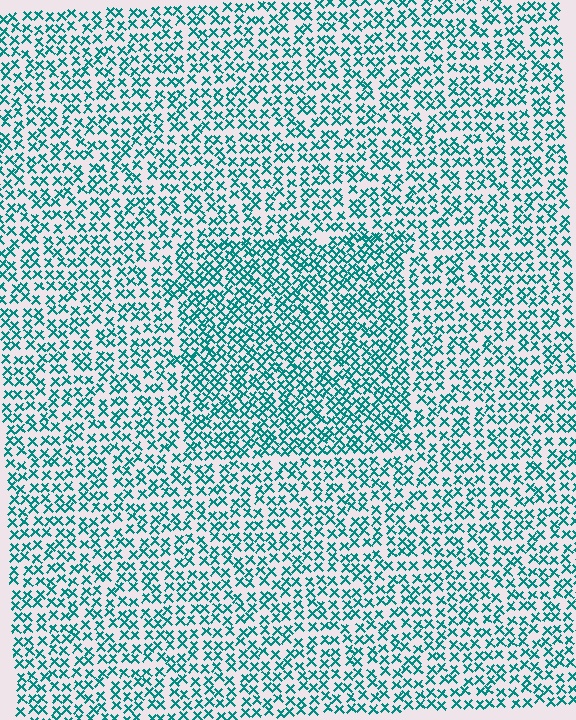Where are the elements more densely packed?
The elements are more densely packed inside the rectangle boundary.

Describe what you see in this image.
The image contains small teal elements arranged at two different densities. A rectangle-shaped region is visible where the elements are more densely packed than the surrounding area.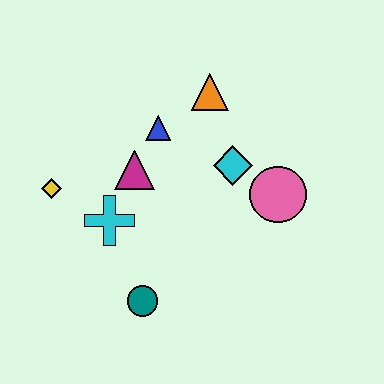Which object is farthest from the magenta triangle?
The pink circle is farthest from the magenta triangle.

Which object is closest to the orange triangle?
The blue triangle is closest to the orange triangle.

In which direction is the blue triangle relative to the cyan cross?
The blue triangle is above the cyan cross.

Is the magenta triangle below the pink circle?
No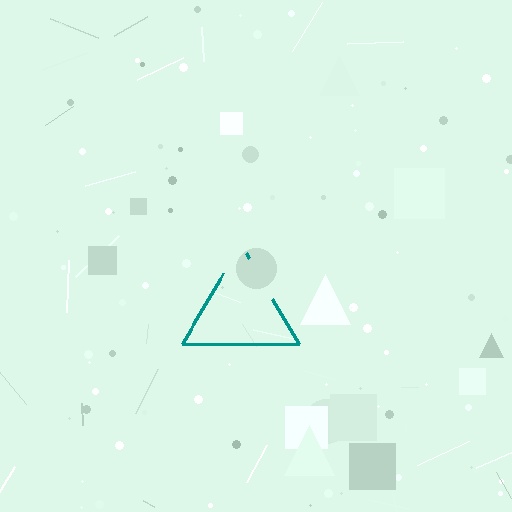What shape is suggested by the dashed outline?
The dashed outline suggests a triangle.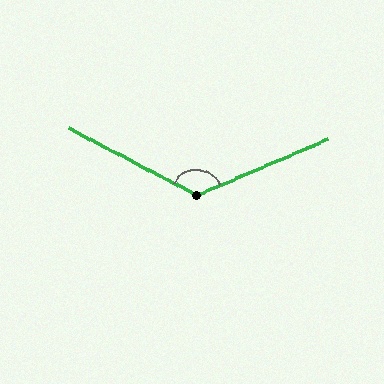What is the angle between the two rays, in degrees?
Approximately 129 degrees.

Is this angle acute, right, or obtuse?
It is obtuse.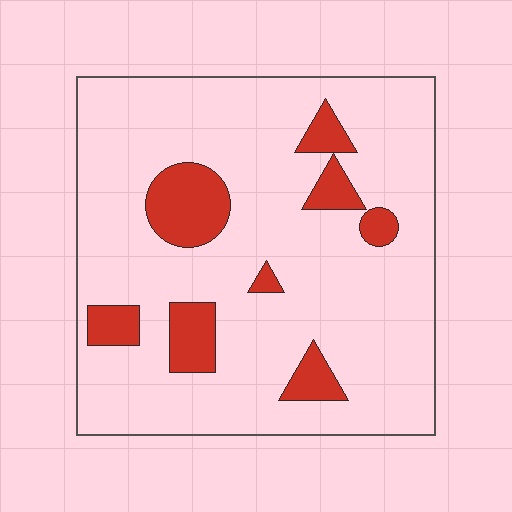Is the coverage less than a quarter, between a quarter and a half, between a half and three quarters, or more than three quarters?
Less than a quarter.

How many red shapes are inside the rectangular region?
8.